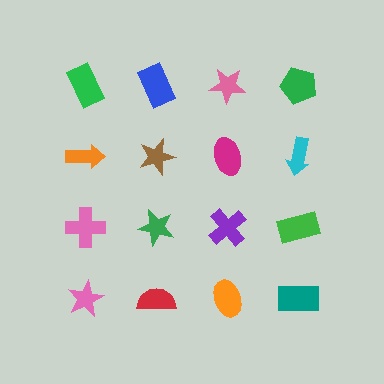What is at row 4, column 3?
An orange ellipse.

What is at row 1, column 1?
A green rectangle.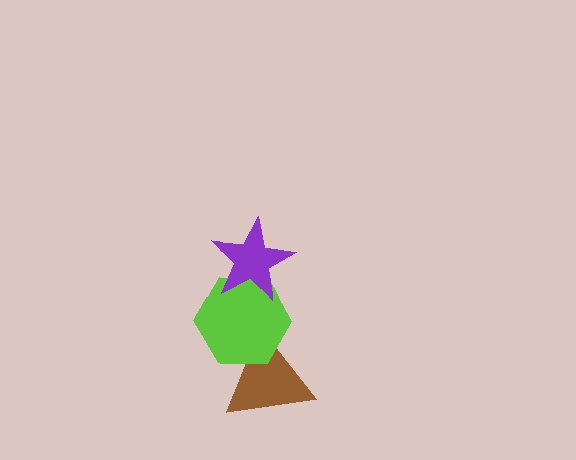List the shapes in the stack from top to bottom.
From top to bottom: the purple star, the lime hexagon, the brown triangle.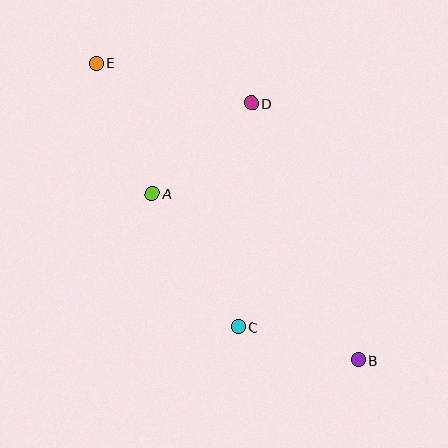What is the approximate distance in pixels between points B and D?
The distance between B and D is approximately 278 pixels.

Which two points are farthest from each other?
Points B and E are farthest from each other.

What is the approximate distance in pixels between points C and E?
The distance between C and E is approximately 300 pixels.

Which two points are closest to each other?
Points B and C are closest to each other.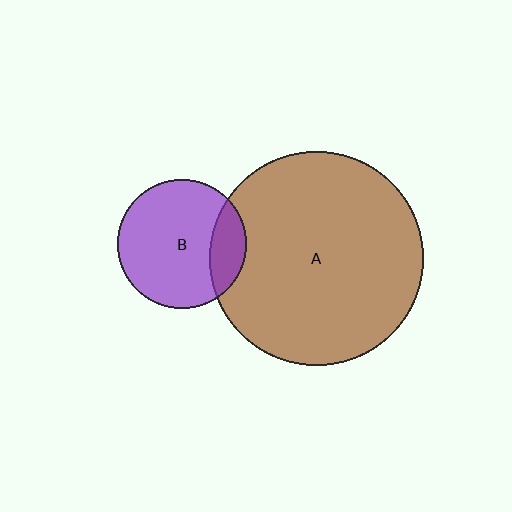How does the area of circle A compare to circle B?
Approximately 2.7 times.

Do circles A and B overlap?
Yes.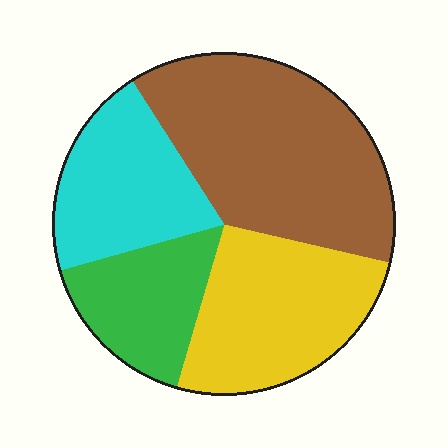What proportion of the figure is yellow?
Yellow covers roughly 25% of the figure.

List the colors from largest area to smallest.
From largest to smallest: brown, yellow, cyan, green.